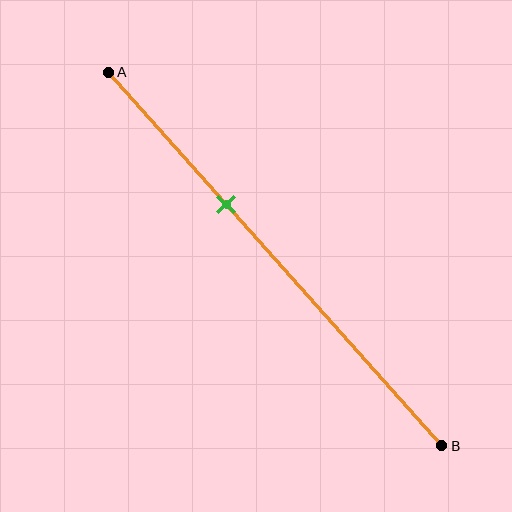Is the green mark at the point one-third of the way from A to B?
Yes, the mark is approximately at the one-third point.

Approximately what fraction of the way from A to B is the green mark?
The green mark is approximately 35% of the way from A to B.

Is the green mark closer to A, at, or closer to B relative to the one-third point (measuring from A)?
The green mark is approximately at the one-third point of segment AB.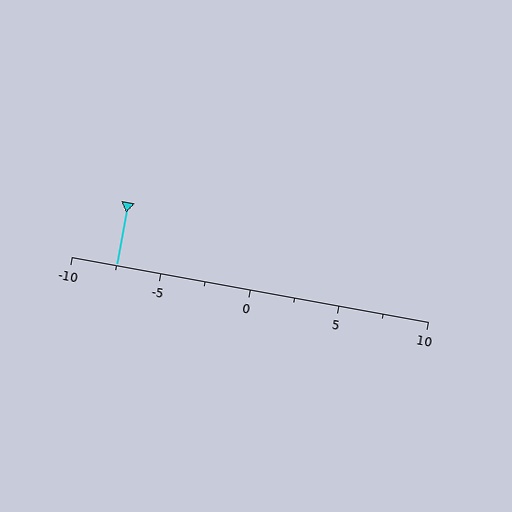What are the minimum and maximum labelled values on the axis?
The axis runs from -10 to 10.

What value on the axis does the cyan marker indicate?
The marker indicates approximately -7.5.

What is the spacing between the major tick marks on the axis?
The major ticks are spaced 5 apart.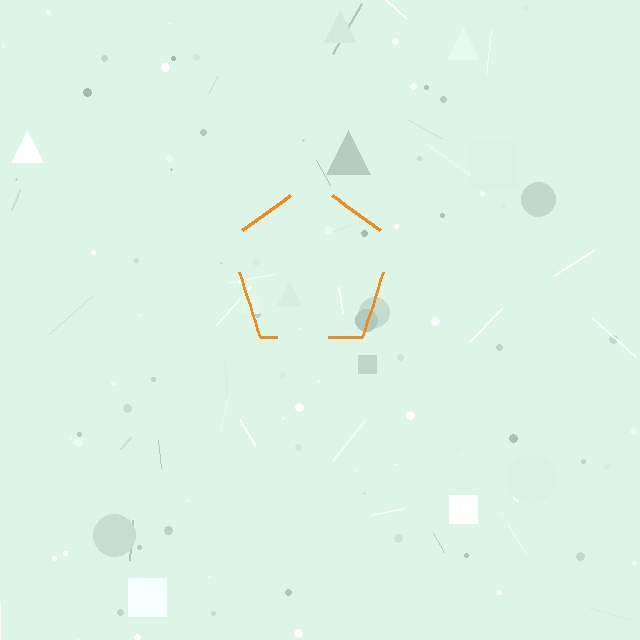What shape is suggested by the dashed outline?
The dashed outline suggests a pentagon.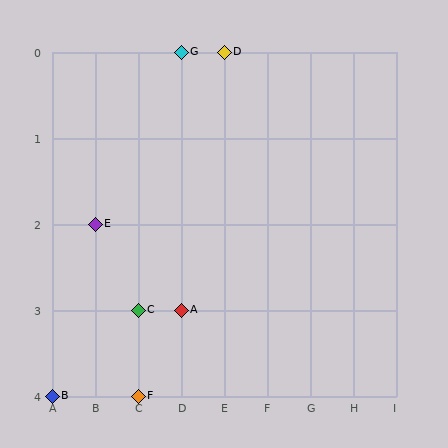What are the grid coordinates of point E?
Point E is at grid coordinates (B, 2).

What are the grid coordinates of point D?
Point D is at grid coordinates (E, 0).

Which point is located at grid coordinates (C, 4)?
Point F is at (C, 4).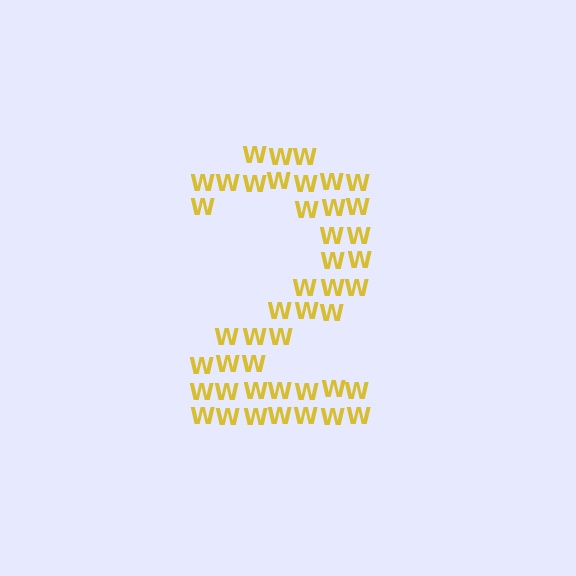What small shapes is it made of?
It is made of small letter W's.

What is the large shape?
The large shape is the digit 2.